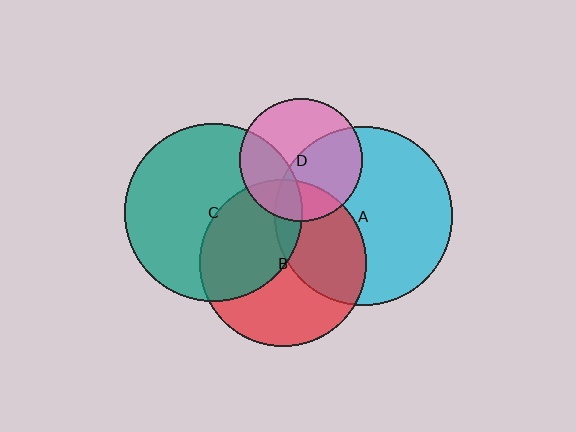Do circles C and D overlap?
Yes.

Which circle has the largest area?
Circle A (cyan).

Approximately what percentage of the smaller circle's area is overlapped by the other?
Approximately 30%.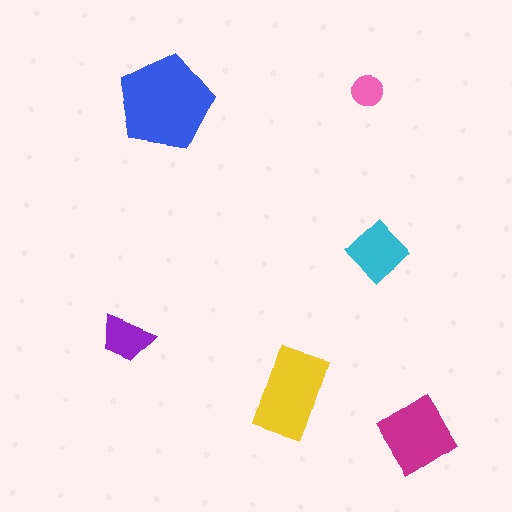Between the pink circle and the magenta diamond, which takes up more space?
The magenta diamond.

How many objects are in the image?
There are 6 objects in the image.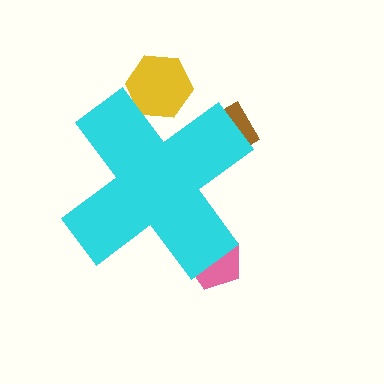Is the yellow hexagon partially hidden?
Yes, the yellow hexagon is partially hidden behind the cyan cross.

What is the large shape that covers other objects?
A cyan cross.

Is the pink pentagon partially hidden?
Yes, the pink pentagon is partially hidden behind the cyan cross.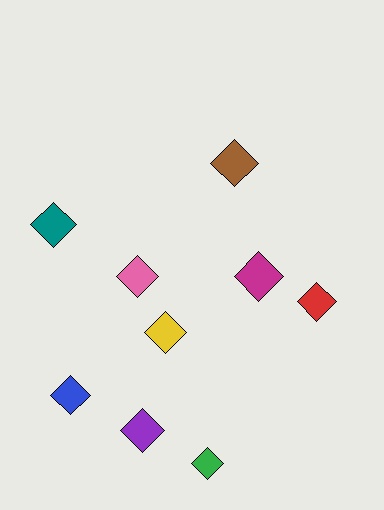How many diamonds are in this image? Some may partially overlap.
There are 9 diamonds.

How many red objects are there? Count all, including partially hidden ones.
There is 1 red object.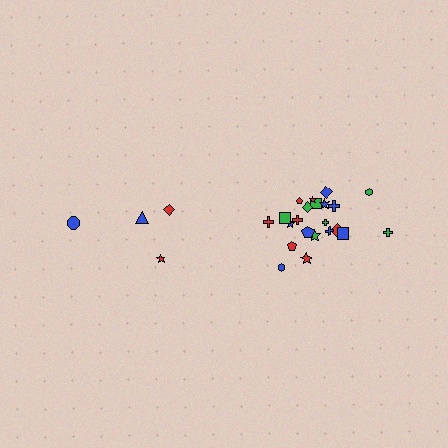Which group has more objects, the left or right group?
The right group.